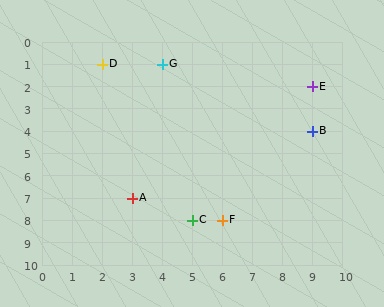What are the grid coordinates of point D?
Point D is at grid coordinates (2, 1).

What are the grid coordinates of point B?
Point B is at grid coordinates (9, 4).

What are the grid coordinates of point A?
Point A is at grid coordinates (3, 7).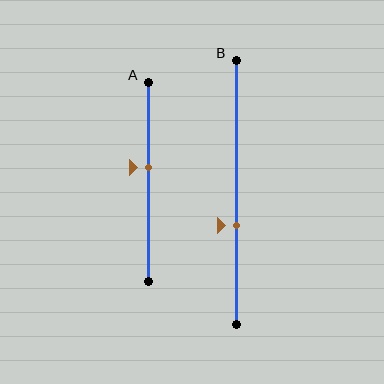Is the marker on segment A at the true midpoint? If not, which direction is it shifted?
No, the marker on segment A is shifted upward by about 7% of the segment length.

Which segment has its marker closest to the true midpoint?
Segment A has its marker closest to the true midpoint.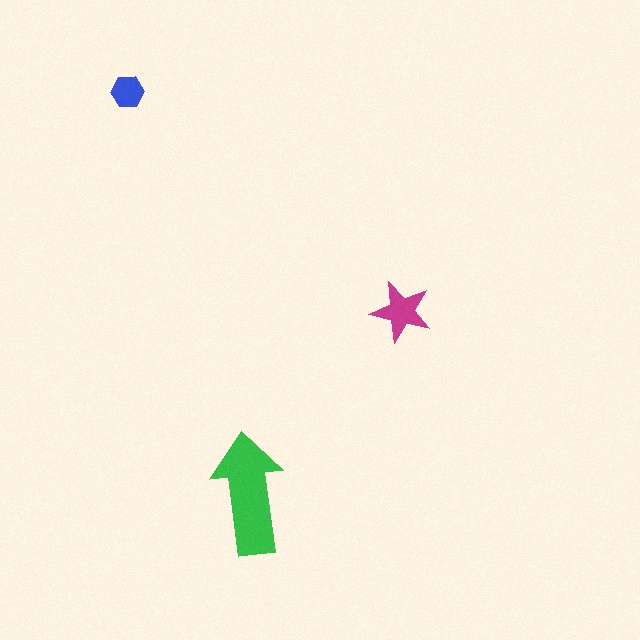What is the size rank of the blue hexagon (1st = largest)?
3rd.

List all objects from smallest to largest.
The blue hexagon, the magenta star, the green arrow.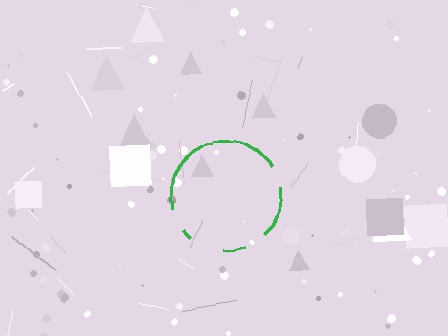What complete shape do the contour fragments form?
The contour fragments form a circle.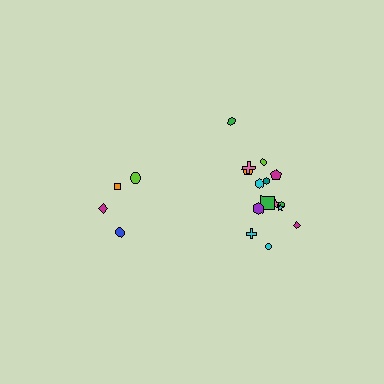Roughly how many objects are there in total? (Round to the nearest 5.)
Roughly 20 objects in total.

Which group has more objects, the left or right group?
The right group.